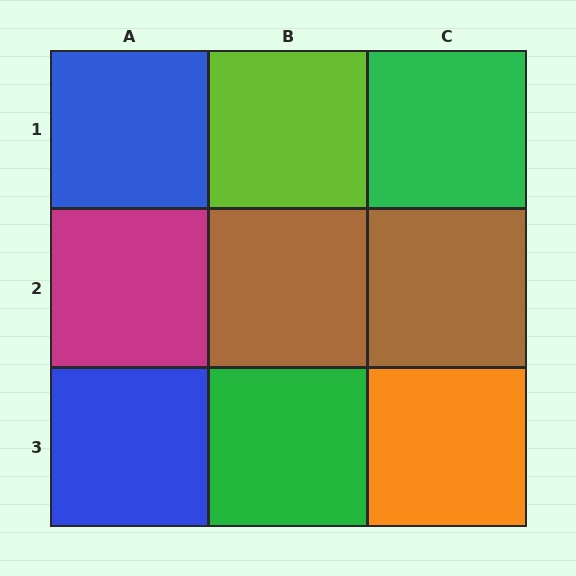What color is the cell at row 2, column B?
Brown.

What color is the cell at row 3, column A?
Blue.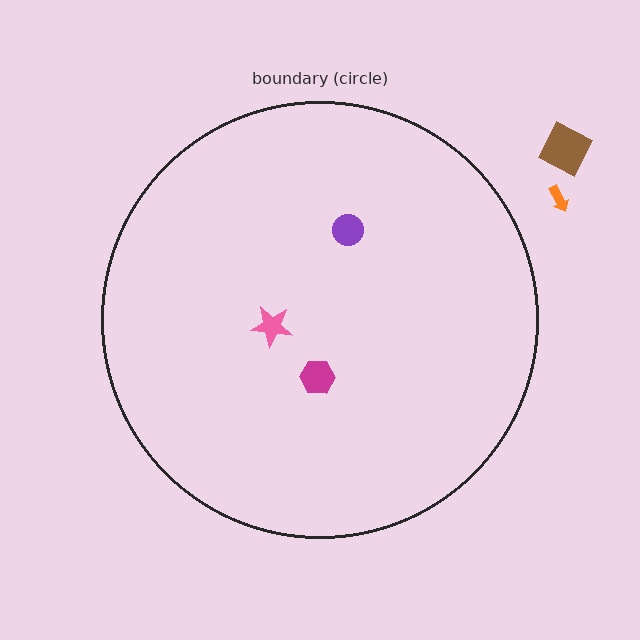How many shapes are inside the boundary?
3 inside, 2 outside.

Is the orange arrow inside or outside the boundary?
Outside.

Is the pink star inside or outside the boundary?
Inside.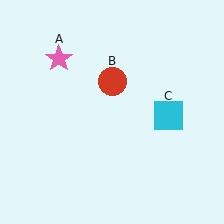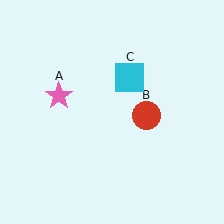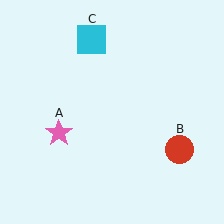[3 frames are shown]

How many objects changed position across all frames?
3 objects changed position: pink star (object A), red circle (object B), cyan square (object C).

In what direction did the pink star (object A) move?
The pink star (object A) moved down.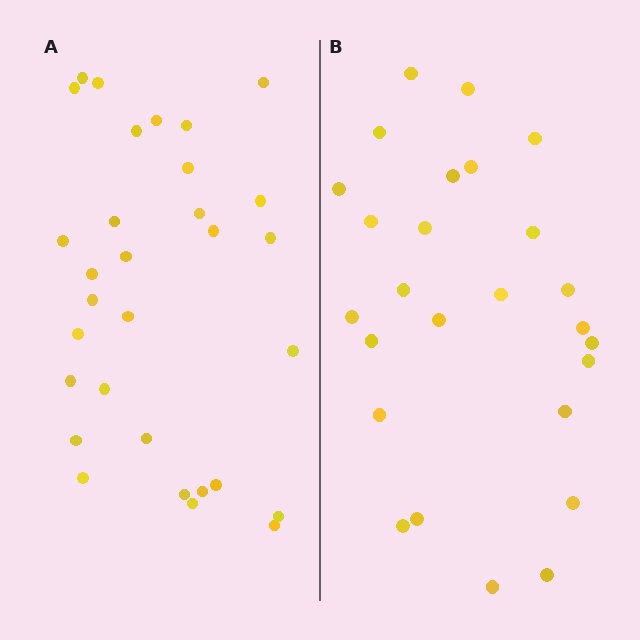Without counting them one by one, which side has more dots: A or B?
Region A (the left region) has more dots.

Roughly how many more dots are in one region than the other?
Region A has about 5 more dots than region B.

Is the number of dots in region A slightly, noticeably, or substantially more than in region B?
Region A has only slightly more — the two regions are fairly close. The ratio is roughly 1.2 to 1.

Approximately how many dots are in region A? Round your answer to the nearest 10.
About 30 dots. (The exact count is 31, which rounds to 30.)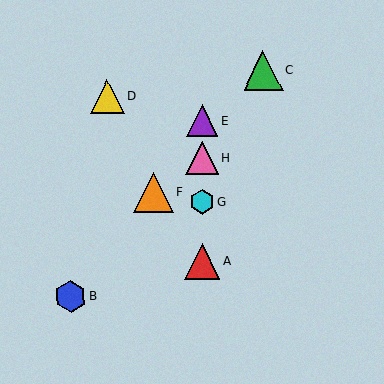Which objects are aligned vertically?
Objects A, E, G, H are aligned vertically.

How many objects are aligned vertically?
4 objects (A, E, G, H) are aligned vertically.